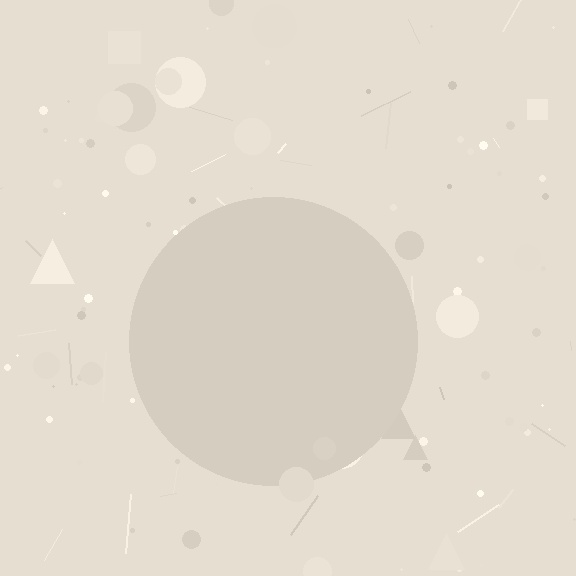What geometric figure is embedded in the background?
A circle is embedded in the background.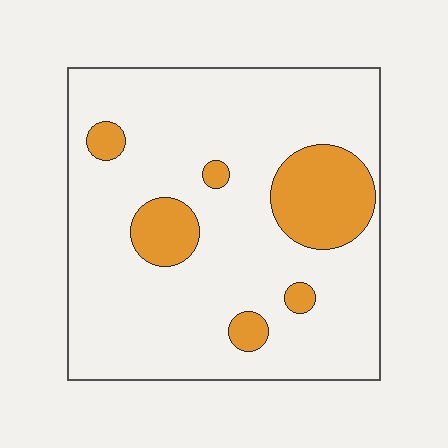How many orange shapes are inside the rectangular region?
6.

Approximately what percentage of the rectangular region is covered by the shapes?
Approximately 15%.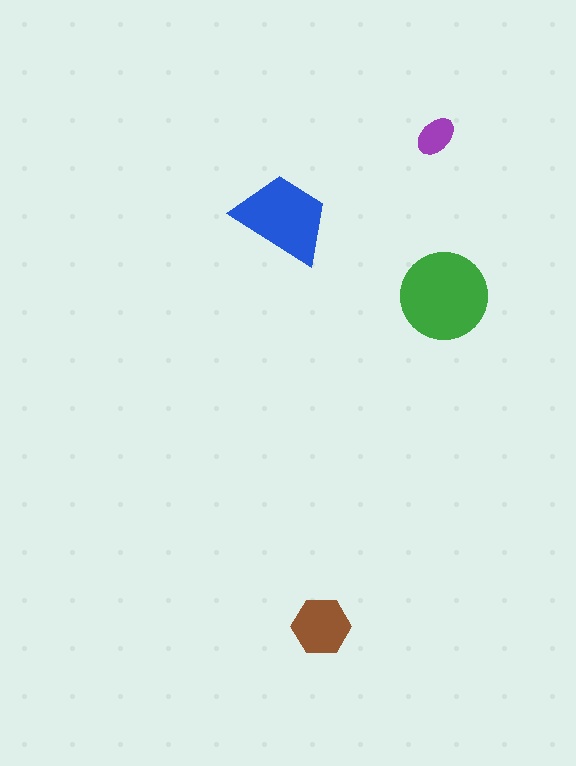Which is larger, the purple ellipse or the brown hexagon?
The brown hexagon.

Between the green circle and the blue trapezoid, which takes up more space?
The green circle.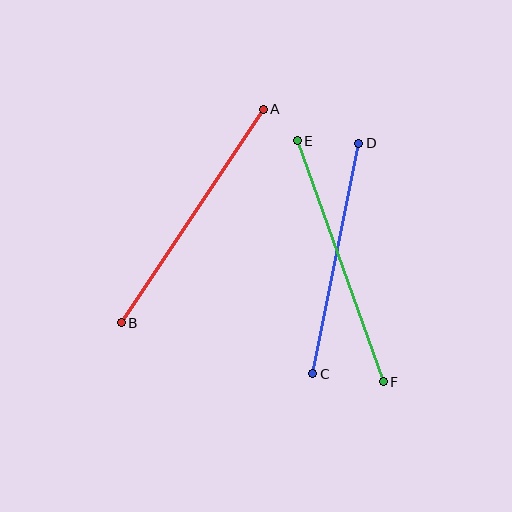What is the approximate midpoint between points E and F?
The midpoint is at approximately (340, 261) pixels.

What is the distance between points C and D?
The distance is approximately 235 pixels.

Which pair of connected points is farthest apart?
Points A and B are farthest apart.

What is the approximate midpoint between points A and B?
The midpoint is at approximately (192, 216) pixels.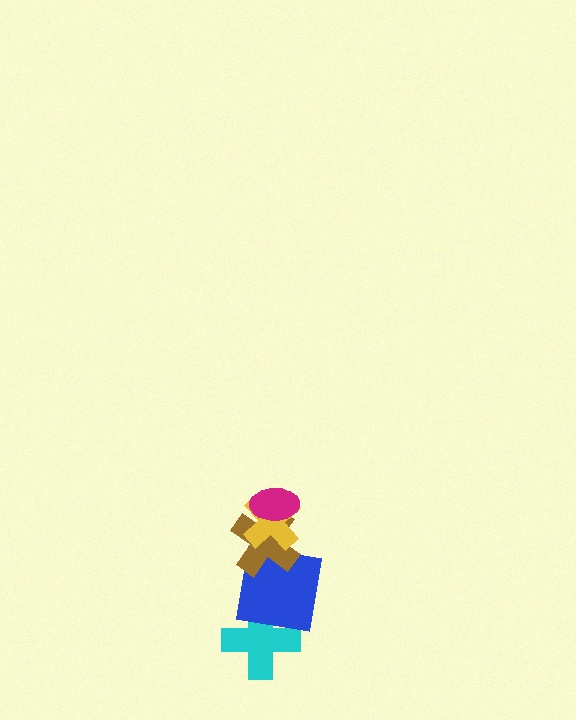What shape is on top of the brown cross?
The yellow cross is on top of the brown cross.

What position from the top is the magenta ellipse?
The magenta ellipse is 1st from the top.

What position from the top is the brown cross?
The brown cross is 3rd from the top.